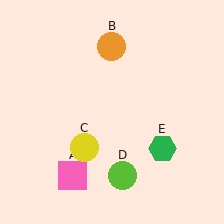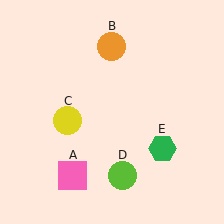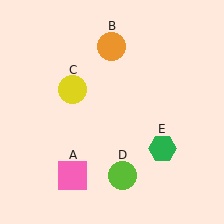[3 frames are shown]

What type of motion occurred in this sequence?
The yellow circle (object C) rotated clockwise around the center of the scene.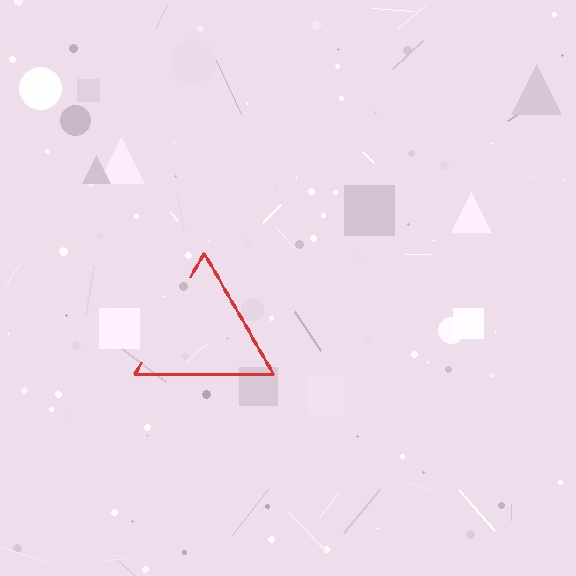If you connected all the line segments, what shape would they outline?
They would outline a triangle.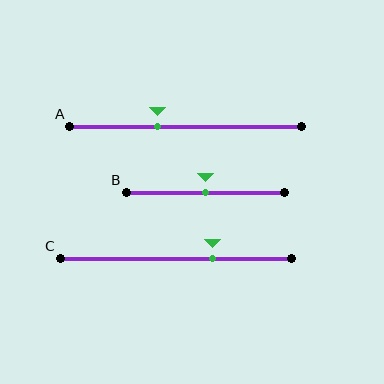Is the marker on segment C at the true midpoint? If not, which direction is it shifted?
No, the marker on segment C is shifted to the right by about 16% of the segment length.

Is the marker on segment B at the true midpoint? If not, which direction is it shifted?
Yes, the marker on segment B is at the true midpoint.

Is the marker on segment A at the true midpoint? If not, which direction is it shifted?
No, the marker on segment A is shifted to the left by about 12% of the segment length.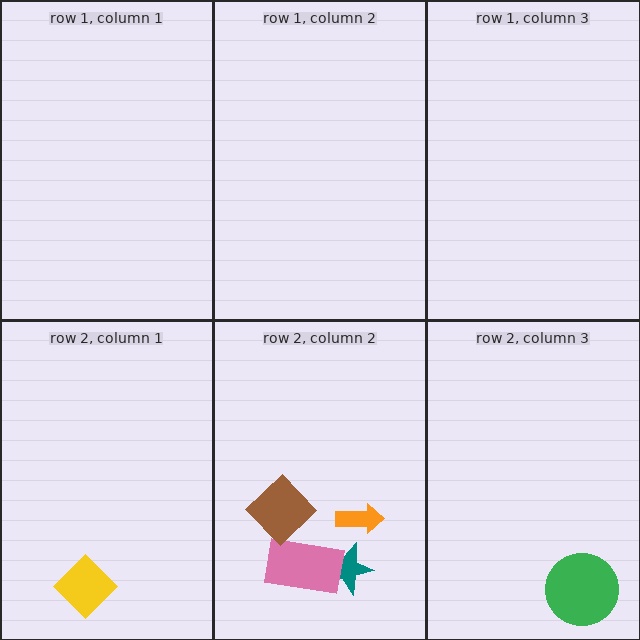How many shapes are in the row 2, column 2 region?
4.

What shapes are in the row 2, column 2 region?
The orange arrow, the teal star, the pink rectangle, the brown diamond.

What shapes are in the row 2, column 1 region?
The yellow diamond.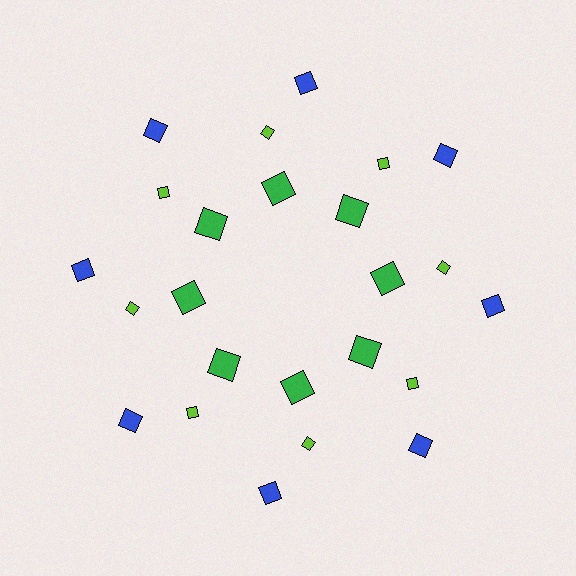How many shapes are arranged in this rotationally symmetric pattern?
There are 24 shapes, arranged in 8 groups of 3.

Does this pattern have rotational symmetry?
Yes, this pattern has 8-fold rotational symmetry. It looks the same after rotating 45 degrees around the center.